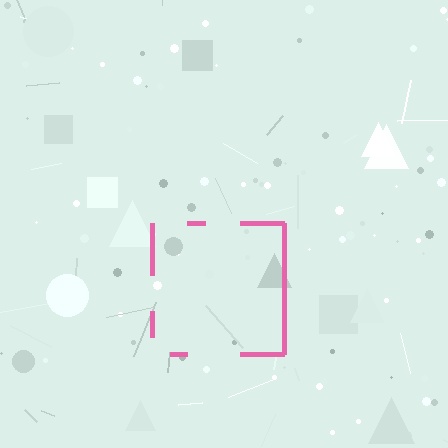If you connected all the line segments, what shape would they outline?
They would outline a square.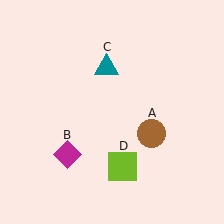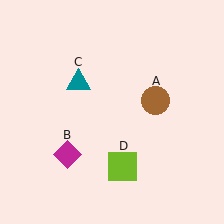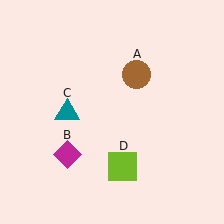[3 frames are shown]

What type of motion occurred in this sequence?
The brown circle (object A), teal triangle (object C) rotated counterclockwise around the center of the scene.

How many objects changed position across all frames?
2 objects changed position: brown circle (object A), teal triangle (object C).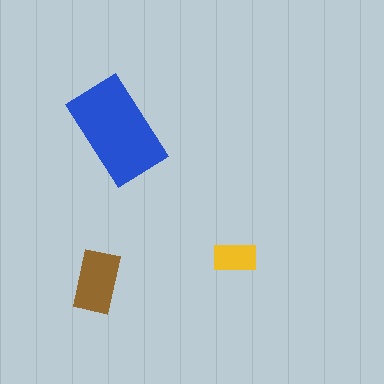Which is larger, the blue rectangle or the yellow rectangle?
The blue one.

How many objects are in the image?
There are 3 objects in the image.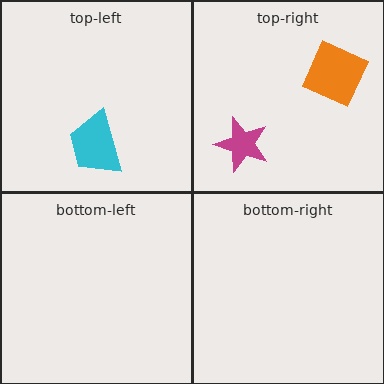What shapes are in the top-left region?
The cyan trapezoid.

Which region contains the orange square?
The top-right region.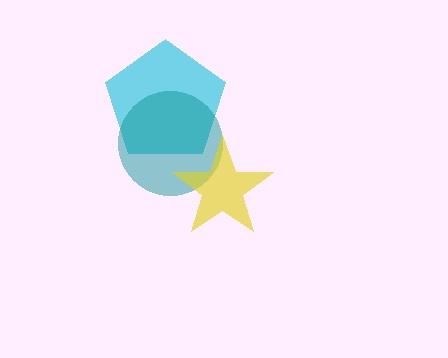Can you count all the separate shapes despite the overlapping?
Yes, there are 3 separate shapes.